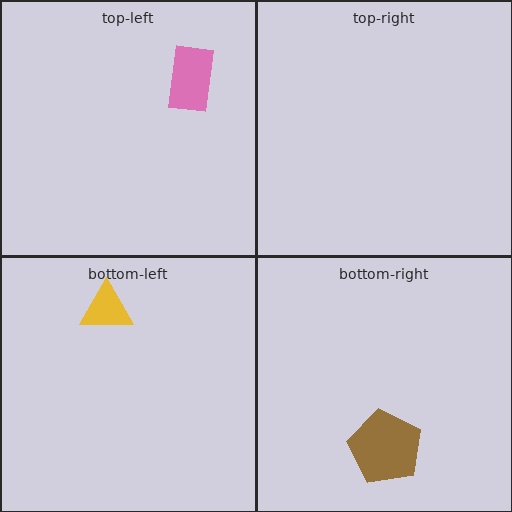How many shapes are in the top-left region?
1.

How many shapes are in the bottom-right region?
1.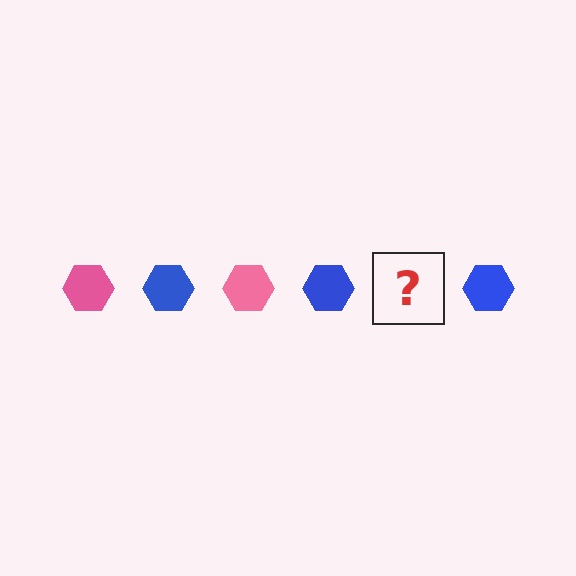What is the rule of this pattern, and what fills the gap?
The rule is that the pattern cycles through pink, blue hexagons. The gap should be filled with a pink hexagon.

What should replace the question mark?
The question mark should be replaced with a pink hexagon.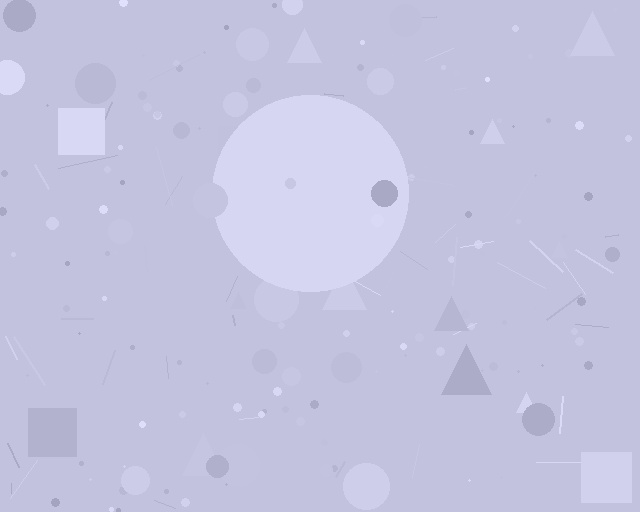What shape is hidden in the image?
A circle is hidden in the image.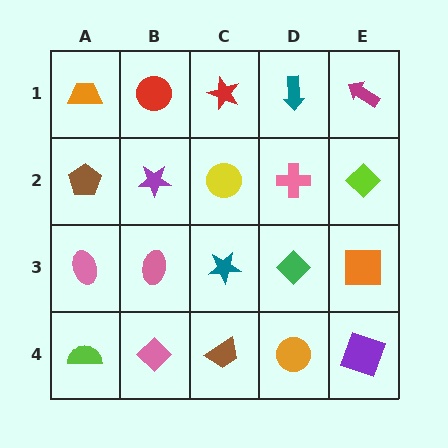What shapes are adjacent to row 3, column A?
A brown pentagon (row 2, column A), a lime semicircle (row 4, column A), a pink ellipse (row 3, column B).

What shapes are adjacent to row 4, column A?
A pink ellipse (row 3, column A), a pink diamond (row 4, column B).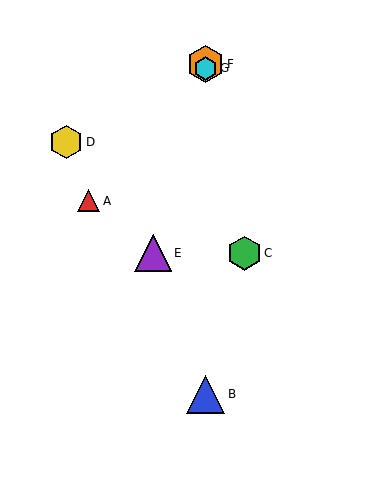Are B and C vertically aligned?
No, B is at x≈205 and C is at x≈245.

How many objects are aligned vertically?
3 objects (B, F, G) are aligned vertically.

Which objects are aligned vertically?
Objects B, F, G are aligned vertically.